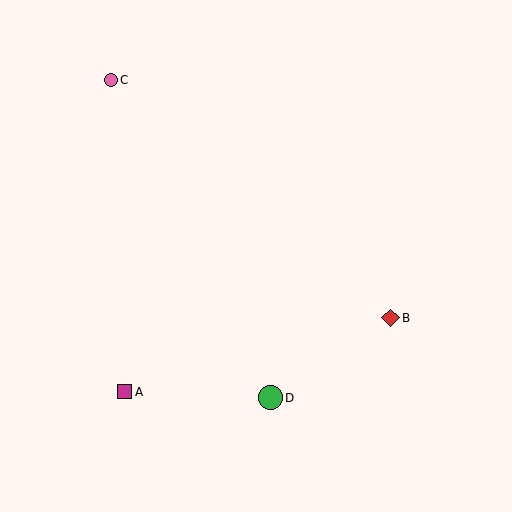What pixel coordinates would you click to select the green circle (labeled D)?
Click at (270, 398) to select the green circle D.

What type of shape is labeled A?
Shape A is a magenta square.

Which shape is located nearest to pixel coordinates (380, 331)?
The red diamond (labeled B) at (391, 318) is nearest to that location.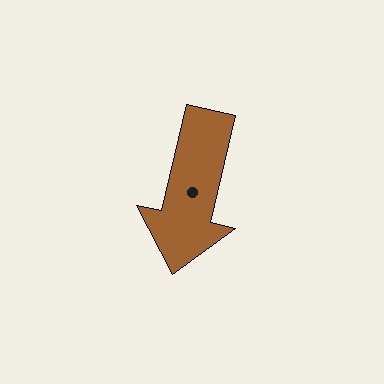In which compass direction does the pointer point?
South.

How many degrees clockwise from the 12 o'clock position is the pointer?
Approximately 193 degrees.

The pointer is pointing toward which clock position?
Roughly 6 o'clock.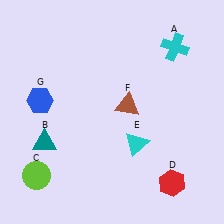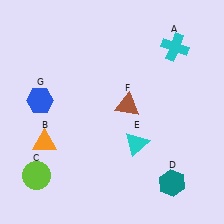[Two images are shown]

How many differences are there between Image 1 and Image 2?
There are 2 differences between the two images.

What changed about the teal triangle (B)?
In Image 1, B is teal. In Image 2, it changed to orange.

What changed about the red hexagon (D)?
In Image 1, D is red. In Image 2, it changed to teal.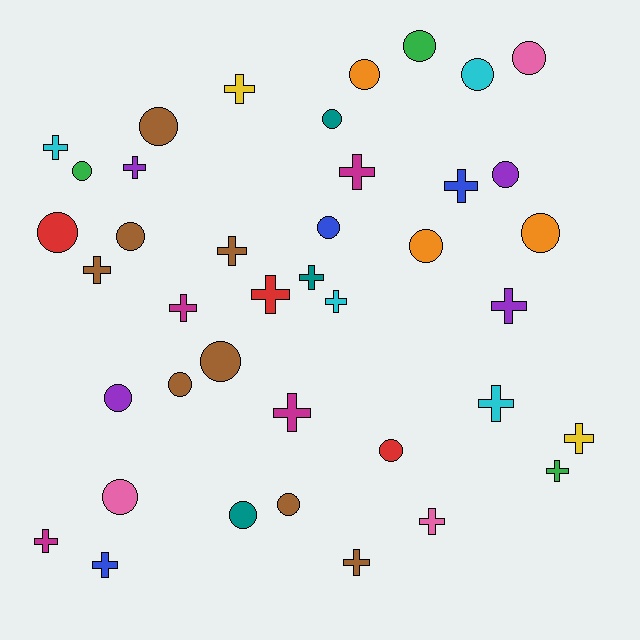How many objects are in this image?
There are 40 objects.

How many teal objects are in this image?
There are 3 teal objects.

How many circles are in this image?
There are 20 circles.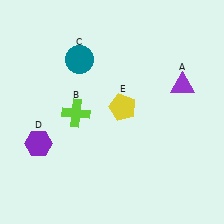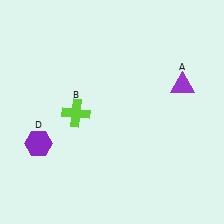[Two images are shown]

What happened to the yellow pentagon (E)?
The yellow pentagon (E) was removed in Image 2. It was in the top-right area of Image 1.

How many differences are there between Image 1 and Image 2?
There are 2 differences between the two images.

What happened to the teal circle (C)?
The teal circle (C) was removed in Image 2. It was in the top-left area of Image 1.